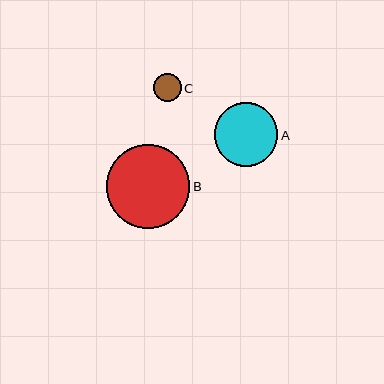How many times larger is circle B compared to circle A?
Circle B is approximately 1.3 times the size of circle A.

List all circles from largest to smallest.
From largest to smallest: B, A, C.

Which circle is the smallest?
Circle C is the smallest with a size of approximately 28 pixels.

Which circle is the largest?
Circle B is the largest with a size of approximately 84 pixels.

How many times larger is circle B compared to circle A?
Circle B is approximately 1.3 times the size of circle A.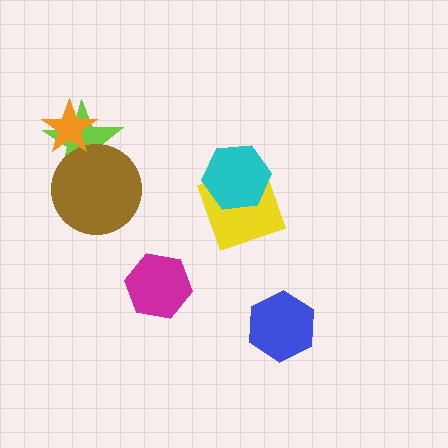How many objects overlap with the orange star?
2 objects overlap with the orange star.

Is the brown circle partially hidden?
Yes, it is partially covered by another shape.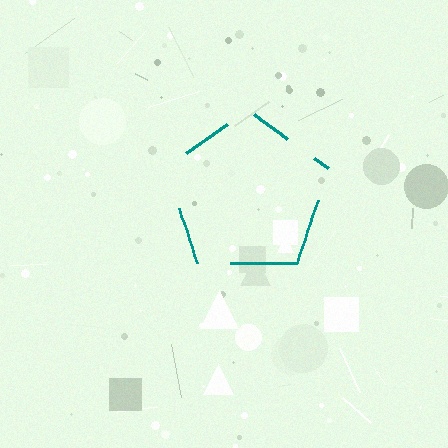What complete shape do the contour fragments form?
The contour fragments form a pentagon.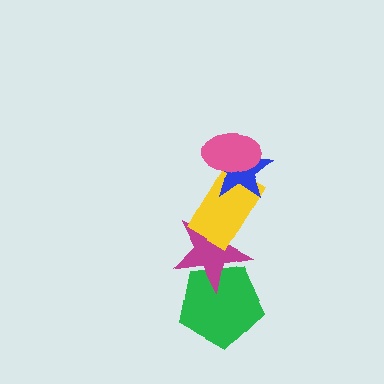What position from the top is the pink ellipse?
The pink ellipse is 1st from the top.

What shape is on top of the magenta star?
The yellow rectangle is on top of the magenta star.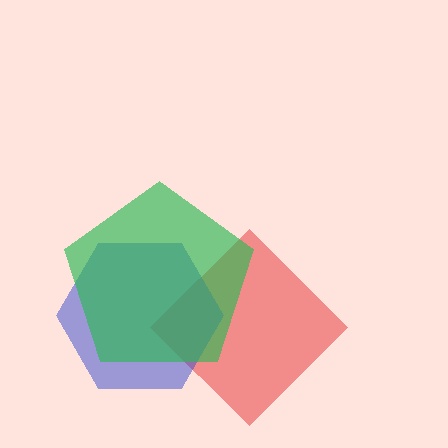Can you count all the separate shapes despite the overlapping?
Yes, there are 3 separate shapes.